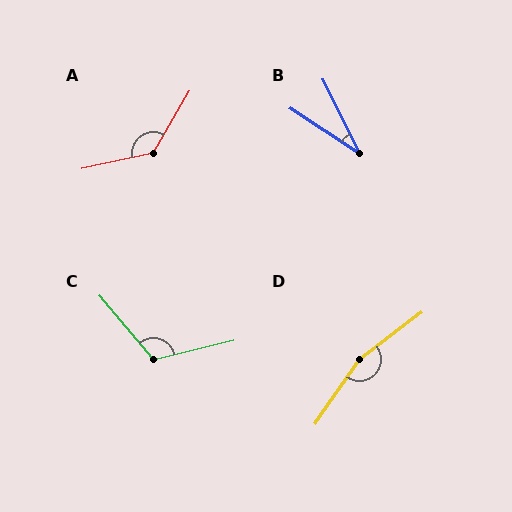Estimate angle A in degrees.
Approximately 132 degrees.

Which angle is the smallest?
B, at approximately 30 degrees.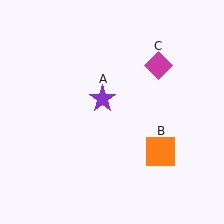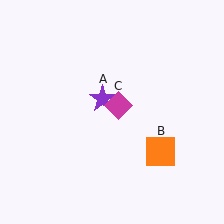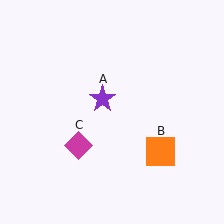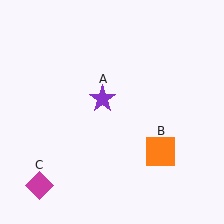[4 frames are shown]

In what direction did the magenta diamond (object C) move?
The magenta diamond (object C) moved down and to the left.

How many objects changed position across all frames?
1 object changed position: magenta diamond (object C).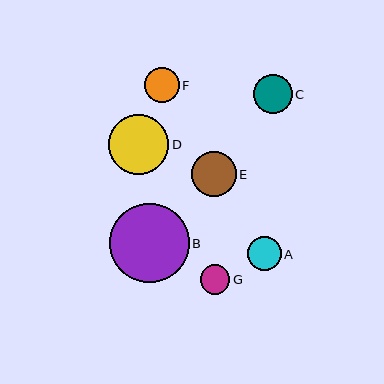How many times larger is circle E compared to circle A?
Circle E is approximately 1.3 times the size of circle A.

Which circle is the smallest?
Circle G is the smallest with a size of approximately 30 pixels.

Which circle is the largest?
Circle B is the largest with a size of approximately 79 pixels.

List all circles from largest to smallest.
From largest to smallest: B, D, E, C, F, A, G.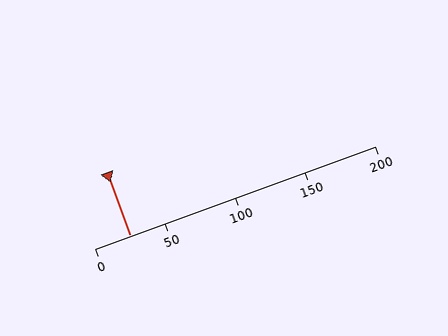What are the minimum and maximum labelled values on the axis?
The axis runs from 0 to 200.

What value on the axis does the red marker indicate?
The marker indicates approximately 25.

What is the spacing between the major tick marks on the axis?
The major ticks are spaced 50 apart.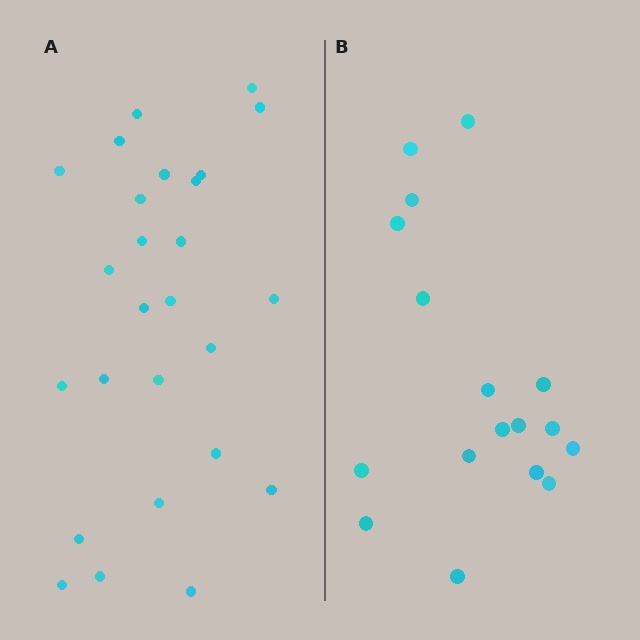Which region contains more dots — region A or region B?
Region A (the left region) has more dots.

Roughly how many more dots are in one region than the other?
Region A has roughly 8 or so more dots than region B.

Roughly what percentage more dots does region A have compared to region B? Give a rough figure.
About 55% more.